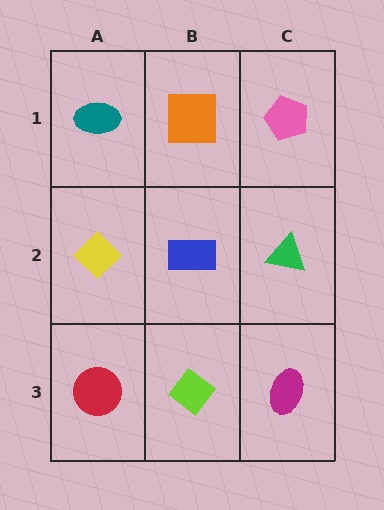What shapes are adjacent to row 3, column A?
A yellow diamond (row 2, column A), a lime diamond (row 3, column B).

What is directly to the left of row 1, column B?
A teal ellipse.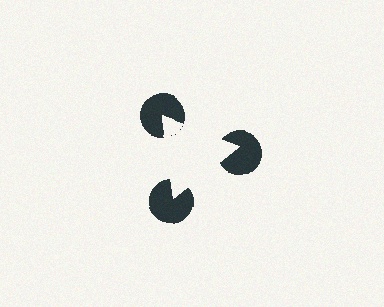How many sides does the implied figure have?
3 sides.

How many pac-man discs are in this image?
There are 3 — one at each vertex of the illusory triangle.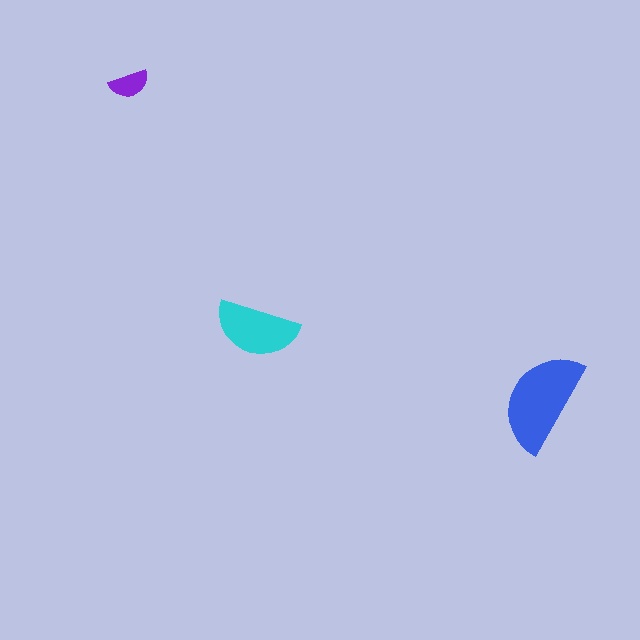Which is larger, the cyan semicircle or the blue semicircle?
The blue one.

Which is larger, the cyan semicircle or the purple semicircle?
The cyan one.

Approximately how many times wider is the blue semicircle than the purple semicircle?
About 2.5 times wider.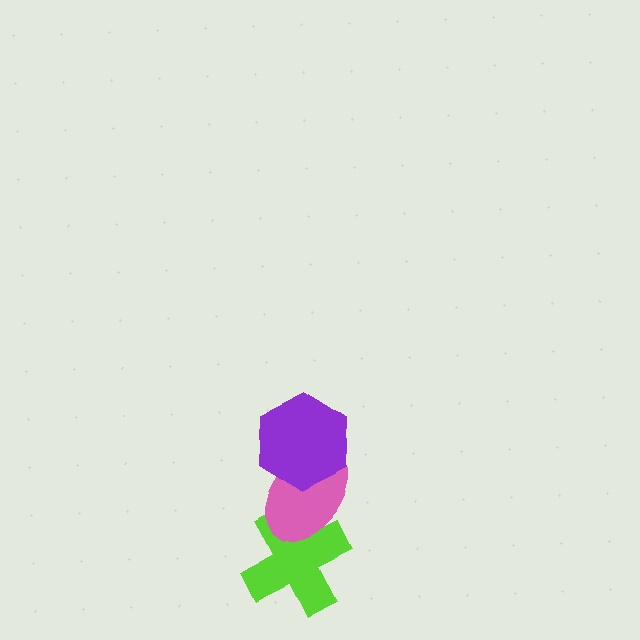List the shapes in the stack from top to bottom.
From top to bottom: the purple hexagon, the pink ellipse, the lime cross.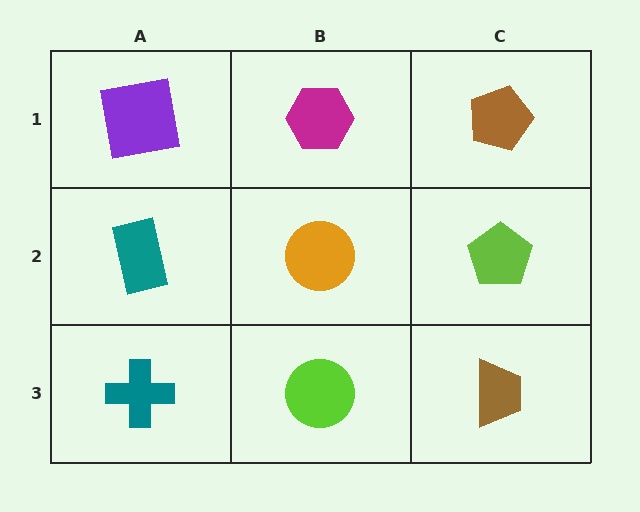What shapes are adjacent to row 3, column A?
A teal rectangle (row 2, column A), a lime circle (row 3, column B).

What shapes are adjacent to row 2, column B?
A magenta hexagon (row 1, column B), a lime circle (row 3, column B), a teal rectangle (row 2, column A), a lime pentagon (row 2, column C).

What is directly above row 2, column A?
A purple square.